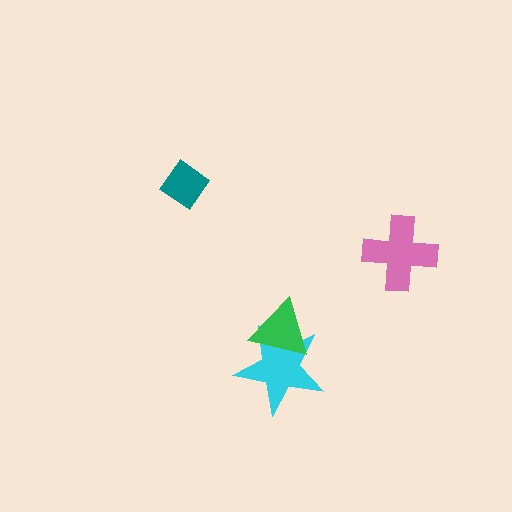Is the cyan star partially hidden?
Yes, it is partially covered by another shape.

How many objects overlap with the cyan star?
1 object overlaps with the cyan star.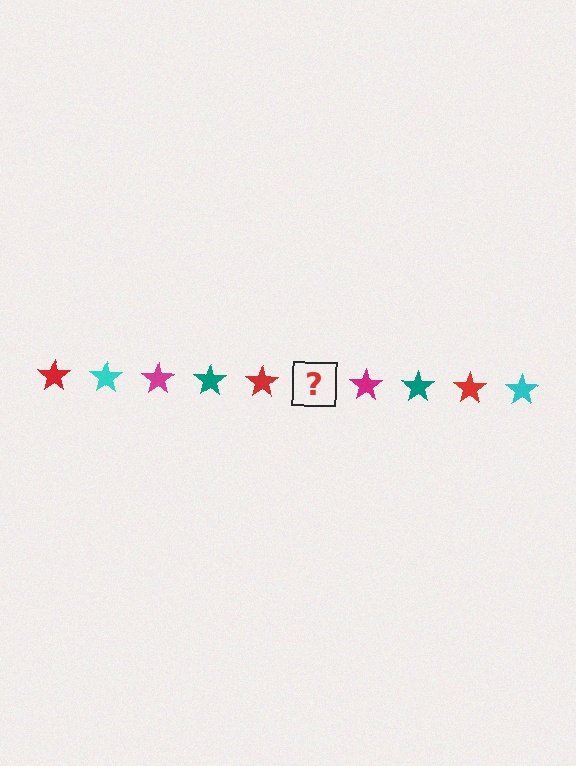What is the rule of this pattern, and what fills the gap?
The rule is that the pattern cycles through red, cyan, magenta, teal stars. The gap should be filled with a cyan star.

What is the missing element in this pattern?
The missing element is a cyan star.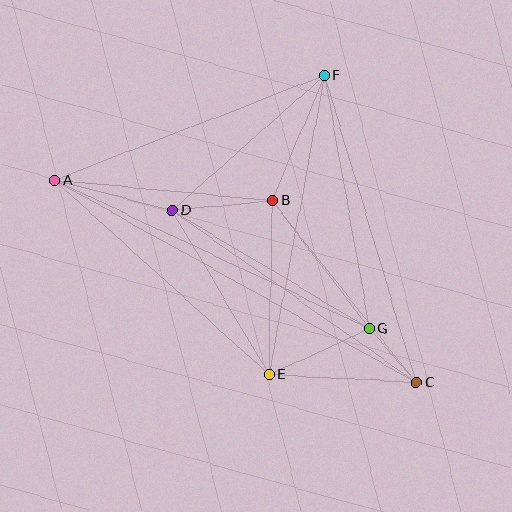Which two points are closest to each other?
Points C and G are closest to each other.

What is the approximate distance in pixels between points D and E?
The distance between D and E is approximately 190 pixels.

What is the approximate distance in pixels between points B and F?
The distance between B and F is approximately 136 pixels.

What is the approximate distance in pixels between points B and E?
The distance between B and E is approximately 174 pixels.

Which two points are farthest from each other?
Points A and C are farthest from each other.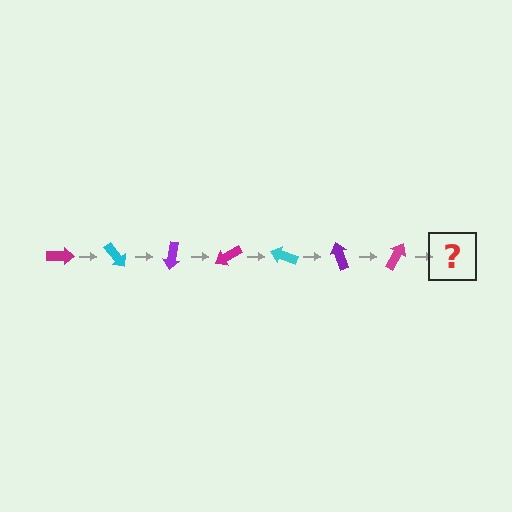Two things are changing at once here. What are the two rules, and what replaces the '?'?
The two rules are that it rotates 50 degrees each step and the color cycles through magenta, cyan, and purple. The '?' should be a cyan arrow, rotated 350 degrees from the start.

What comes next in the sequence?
The next element should be a cyan arrow, rotated 350 degrees from the start.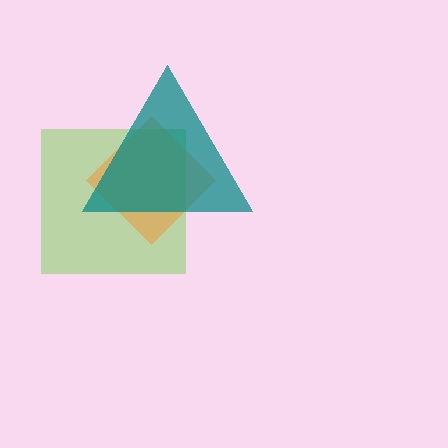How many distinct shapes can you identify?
There are 3 distinct shapes: a lime square, an orange diamond, a teal triangle.